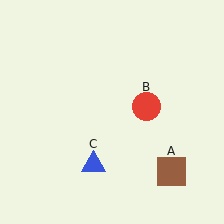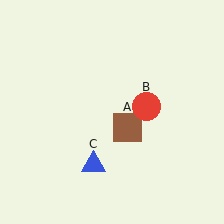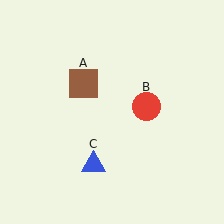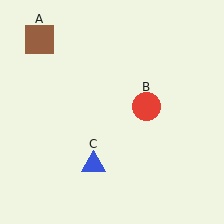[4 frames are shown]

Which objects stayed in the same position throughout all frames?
Red circle (object B) and blue triangle (object C) remained stationary.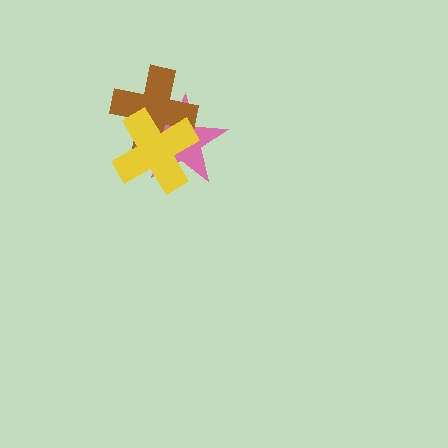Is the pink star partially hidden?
Yes, it is partially covered by another shape.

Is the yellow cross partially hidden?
No, no other shape covers it.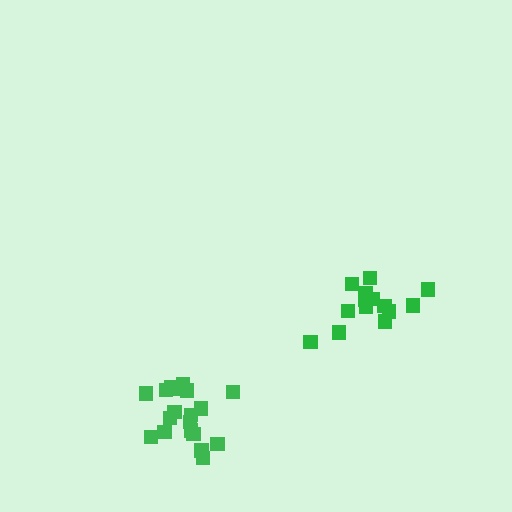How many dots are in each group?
Group 1: 15 dots, Group 2: 19 dots (34 total).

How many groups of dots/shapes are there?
There are 2 groups.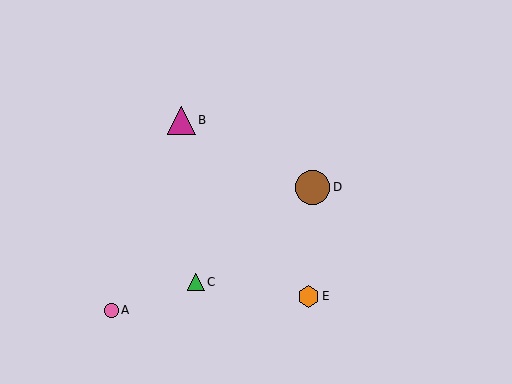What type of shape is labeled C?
Shape C is a green triangle.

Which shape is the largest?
The brown circle (labeled D) is the largest.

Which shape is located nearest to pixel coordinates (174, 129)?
The magenta triangle (labeled B) at (182, 120) is nearest to that location.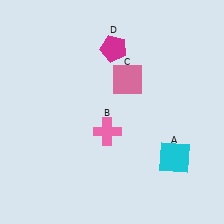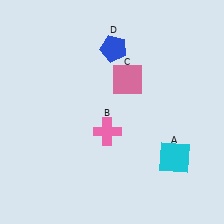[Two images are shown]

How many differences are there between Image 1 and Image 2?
There is 1 difference between the two images.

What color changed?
The pentagon (D) changed from magenta in Image 1 to blue in Image 2.